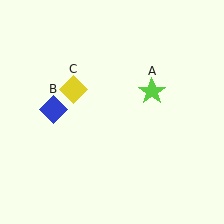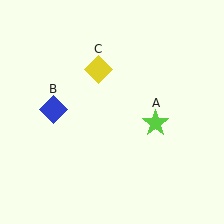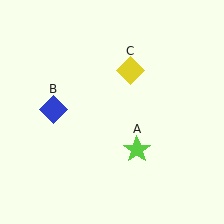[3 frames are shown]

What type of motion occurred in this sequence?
The lime star (object A), yellow diamond (object C) rotated clockwise around the center of the scene.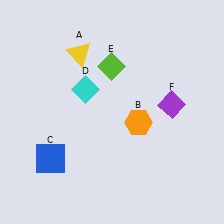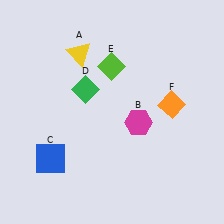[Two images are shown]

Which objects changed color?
B changed from orange to magenta. D changed from cyan to green. F changed from purple to orange.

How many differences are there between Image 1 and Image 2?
There are 3 differences between the two images.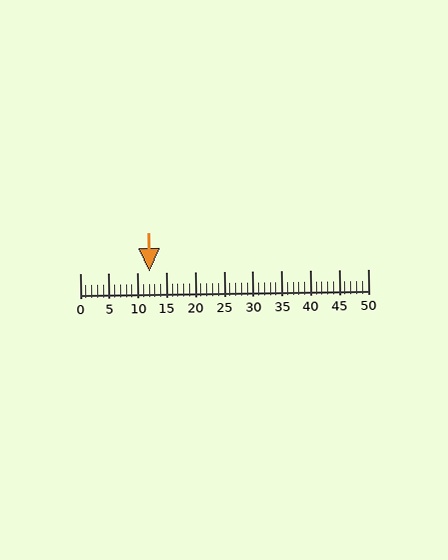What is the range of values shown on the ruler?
The ruler shows values from 0 to 50.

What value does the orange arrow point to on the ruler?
The orange arrow points to approximately 12.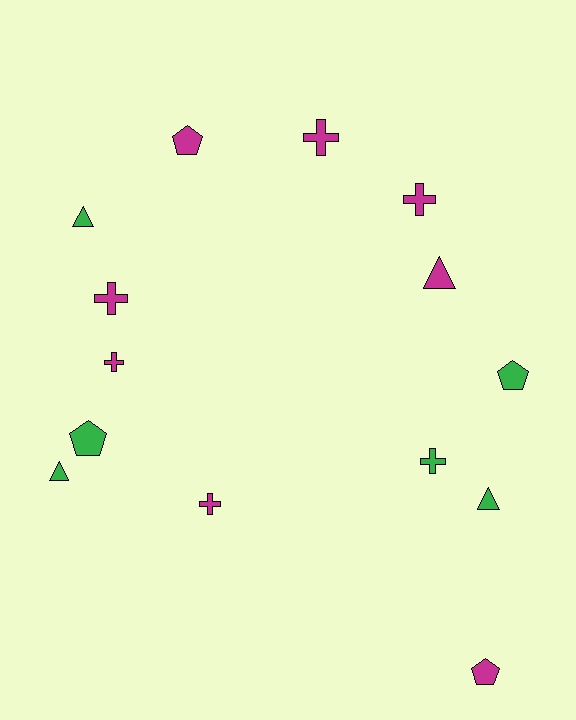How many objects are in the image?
There are 14 objects.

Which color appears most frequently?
Magenta, with 8 objects.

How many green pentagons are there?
There are 2 green pentagons.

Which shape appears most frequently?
Cross, with 6 objects.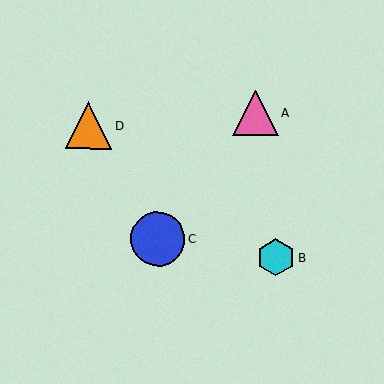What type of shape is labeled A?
Shape A is a pink triangle.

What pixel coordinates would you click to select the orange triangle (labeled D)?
Click at (88, 125) to select the orange triangle D.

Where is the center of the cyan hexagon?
The center of the cyan hexagon is at (276, 258).